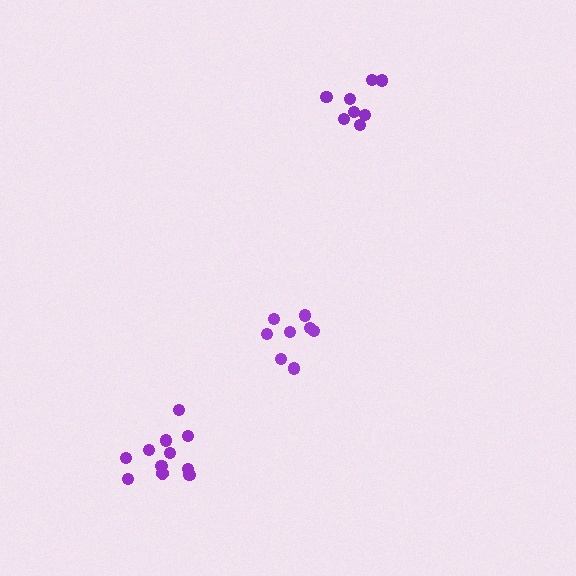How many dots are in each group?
Group 1: 8 dots, Group 2: 11 dots, Group 3: 8 dots (27 total).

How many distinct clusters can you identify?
There are 3 distinct clusters.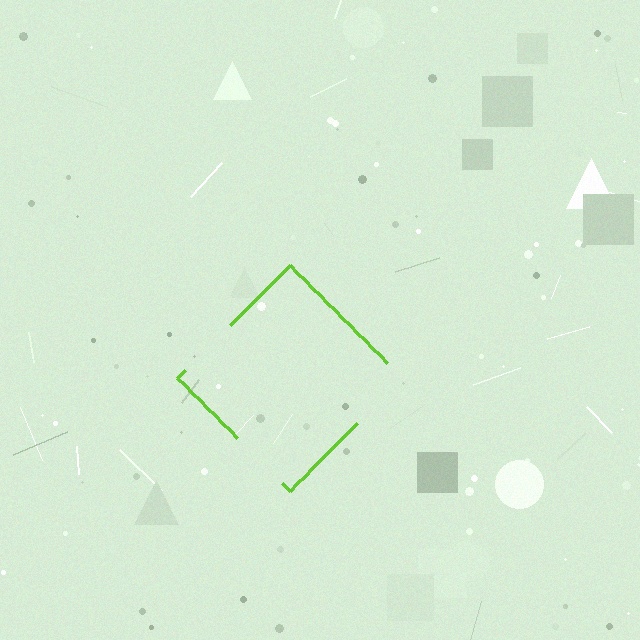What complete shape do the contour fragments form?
The contour fragments form a diamond.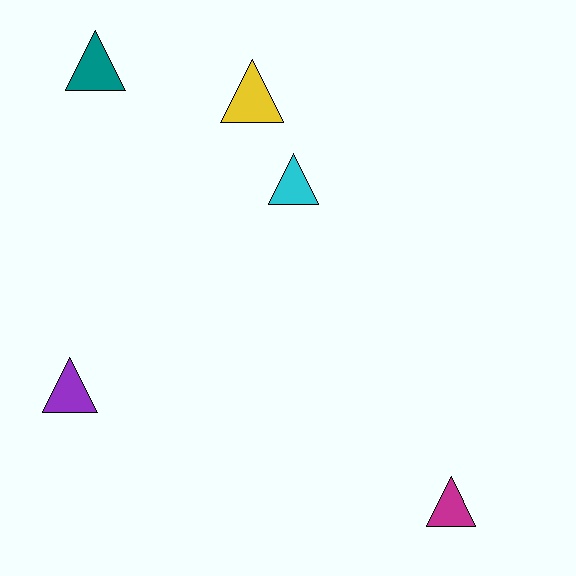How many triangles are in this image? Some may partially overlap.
There are 5 triangles.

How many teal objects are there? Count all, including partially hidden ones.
There is 1 teal object.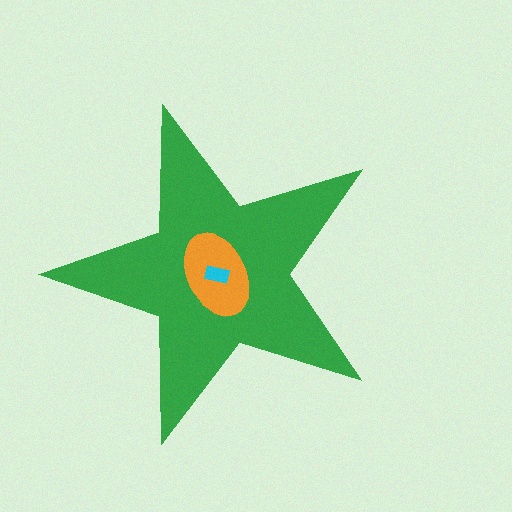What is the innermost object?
The cyan rectangle.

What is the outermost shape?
The green star.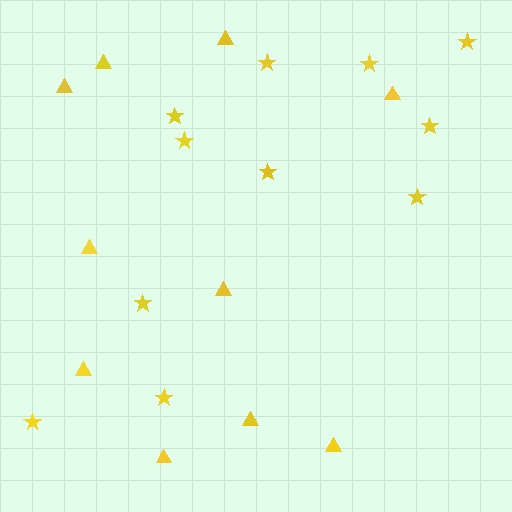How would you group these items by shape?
There are 2 groups: one group of triangles (10) and one group of stars (11).